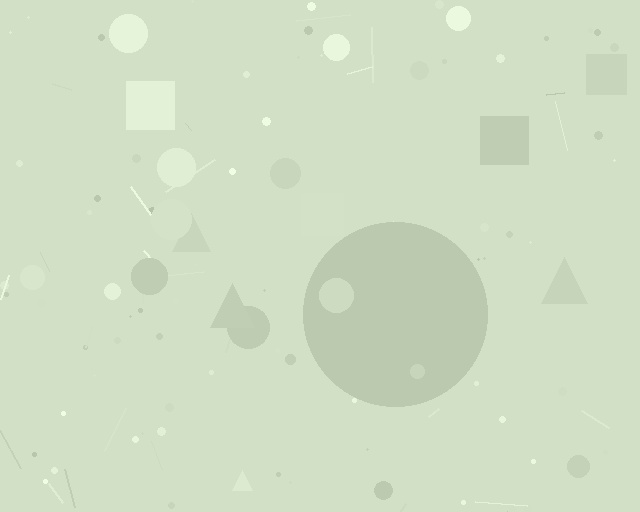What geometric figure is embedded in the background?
A circle is embedded in the background.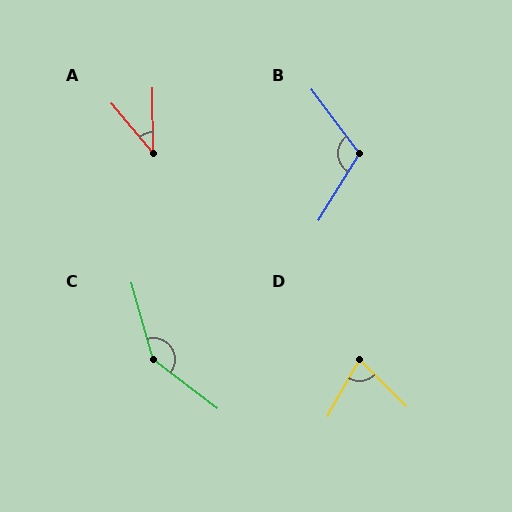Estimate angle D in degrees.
Approximately 75 degrees.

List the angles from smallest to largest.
A (40°), D (75°), B (112°), C (143°).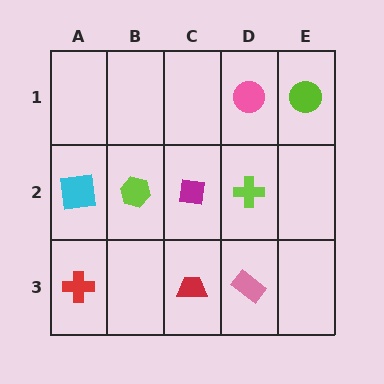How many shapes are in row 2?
4 shapes.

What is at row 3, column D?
A pink rectangle.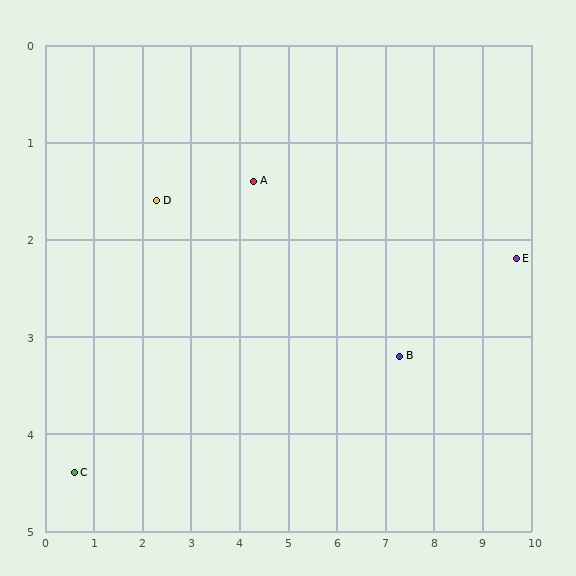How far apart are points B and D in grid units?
Points B and D are about 5.2 grid units apart.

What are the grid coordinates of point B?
Point B is at approximately (7.3, 3.2).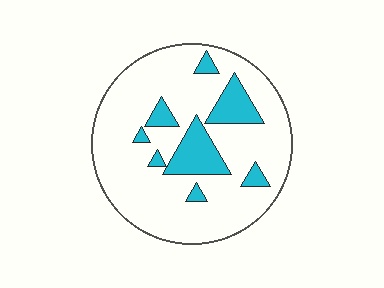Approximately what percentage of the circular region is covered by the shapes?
Approximately 20%.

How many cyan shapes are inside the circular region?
8.